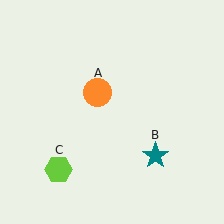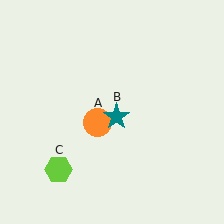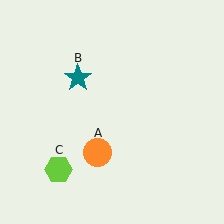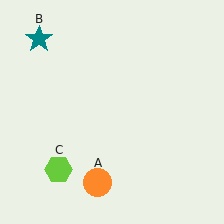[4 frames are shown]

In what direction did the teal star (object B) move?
The teal star (object B) moved up and to the left.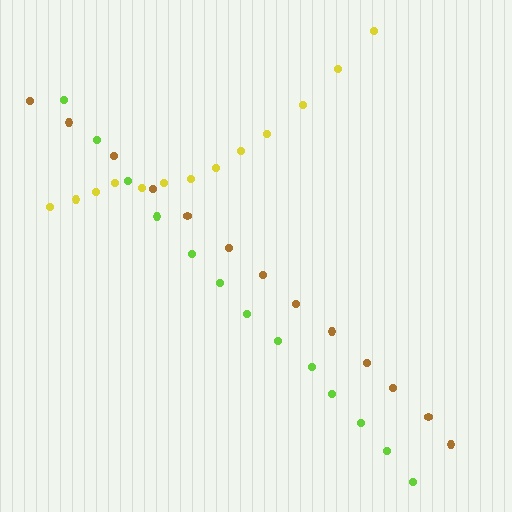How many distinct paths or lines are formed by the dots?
There are 3 distinct paths.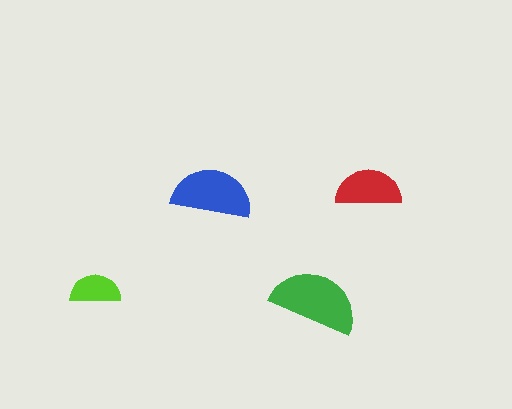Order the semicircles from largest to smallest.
the green one, the blue one, the red one, the lime one.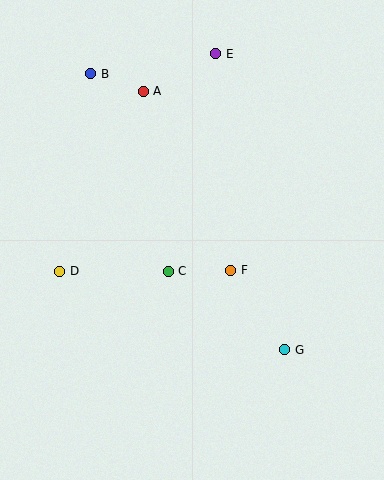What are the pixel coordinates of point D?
Point D is at (60, 271).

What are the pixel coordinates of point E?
Point E is at (216, 54).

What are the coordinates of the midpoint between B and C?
The midpoint between B and C is at (129, 173).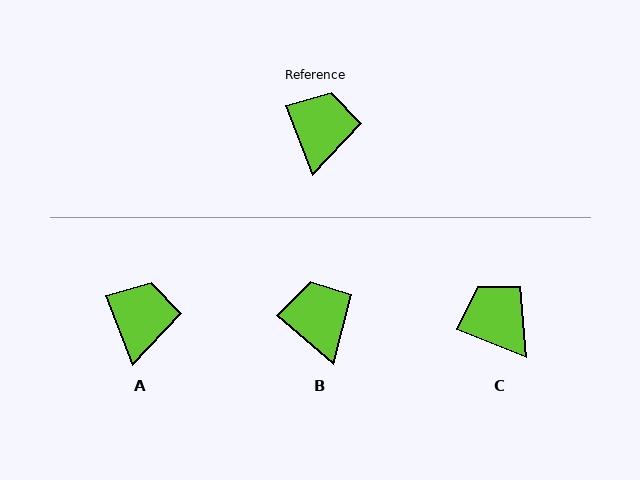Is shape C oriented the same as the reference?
No, it is off by about 47 degrees.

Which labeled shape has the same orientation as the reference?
A.